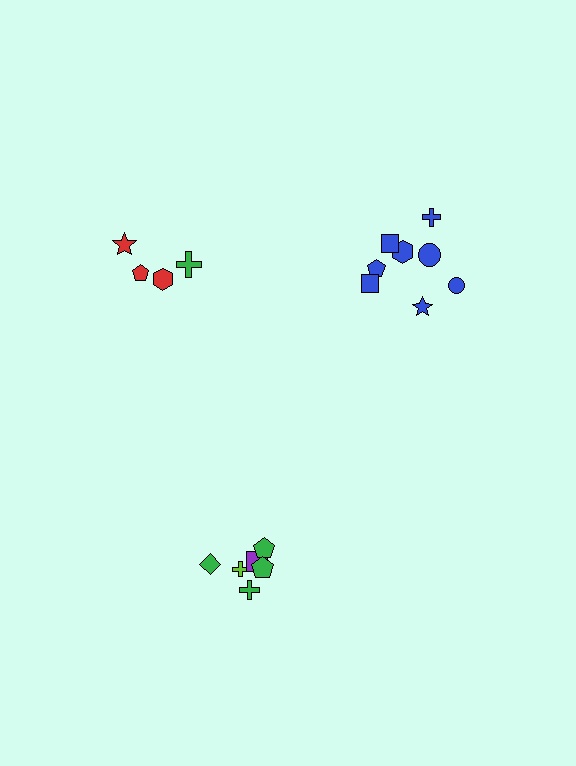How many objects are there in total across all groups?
There are 18 objects.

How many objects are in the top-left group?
There are 4 objects.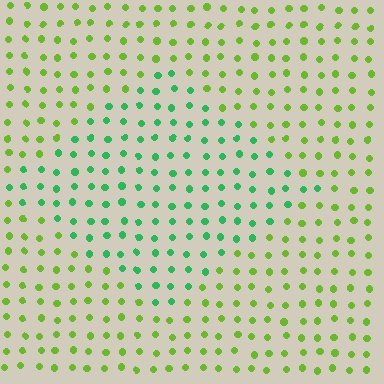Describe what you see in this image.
The image is filled with small lime elements in a uniform arrangement. A diamond-shaped region is visible where the elements are tinted to a slightly different hue, forming a subtle color boundary.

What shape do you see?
I see a diamond.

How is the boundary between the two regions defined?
The boundary is defined purely by a slight shift in hue (about 45 degrees). Spacing, size, and orientation are identical on both sides.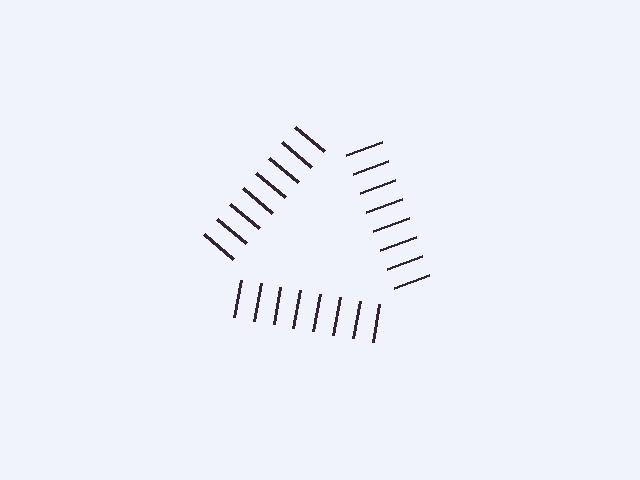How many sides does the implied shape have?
3 sides — the line-ends trace a triangle.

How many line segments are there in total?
24 — 8 along each of the 3 edges.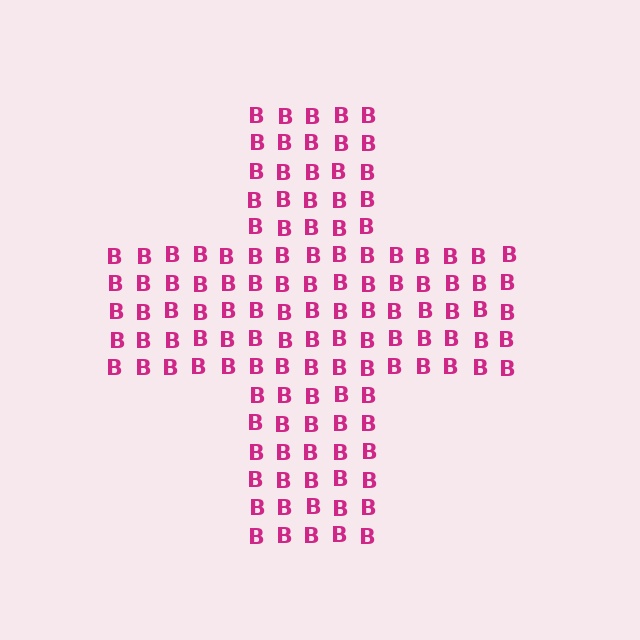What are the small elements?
The small elements are letter B's.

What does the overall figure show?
The overall figure shows a cross.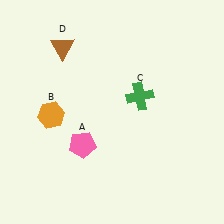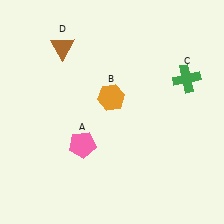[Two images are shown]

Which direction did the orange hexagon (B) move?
The orange hexagon (B) moved right.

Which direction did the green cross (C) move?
The green cross (C) moved right.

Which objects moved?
The objects that moved are: the orange hexagon (B), the green cross (C).